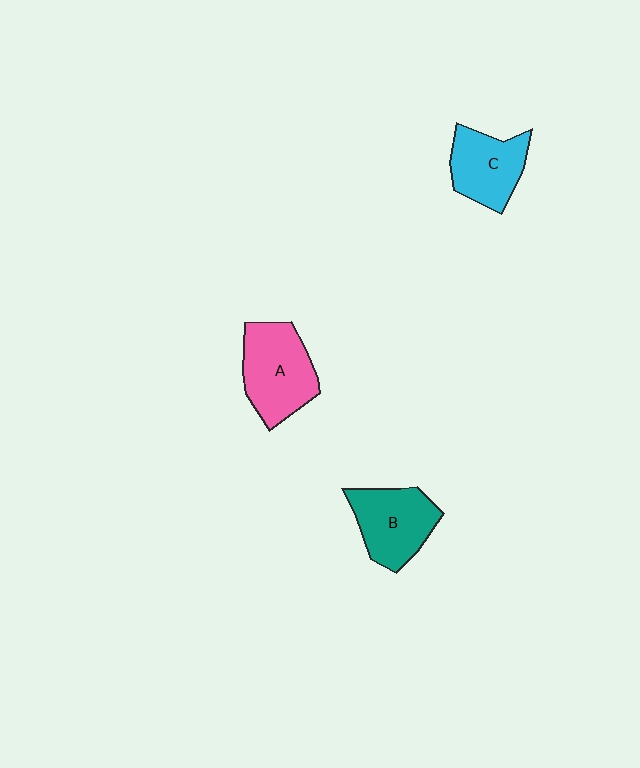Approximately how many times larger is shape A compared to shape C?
Approximately 1.3 times.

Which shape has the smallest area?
Shape C (cyan).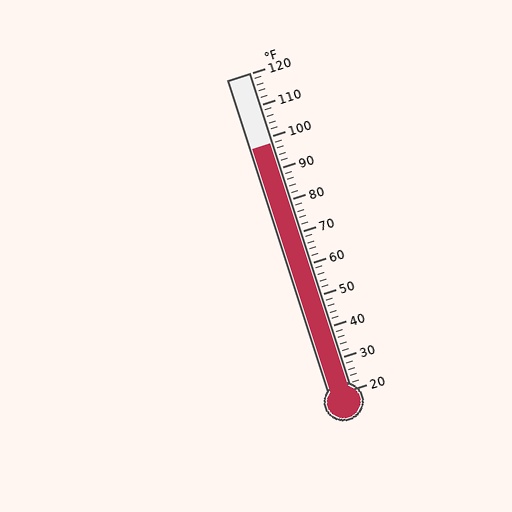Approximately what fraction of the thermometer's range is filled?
The thermometer is filled to approximately 80% of its range.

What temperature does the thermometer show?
The thermometer shows approximately 98°F.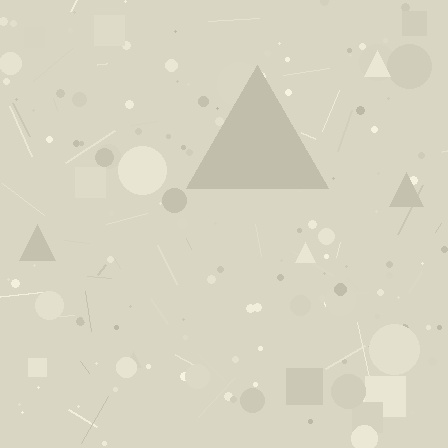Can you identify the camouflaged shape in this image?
The camouflaged shape is a triangle.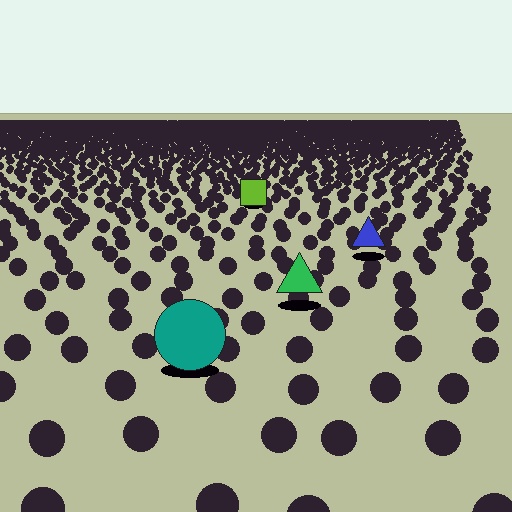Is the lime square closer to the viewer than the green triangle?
No. The green triangle is closer — you can tell from the texture gradient: the ground texture is coarser near it.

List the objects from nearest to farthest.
From nearest to farthest: the teal circle, the green triangle, the blue triangle, the lime square.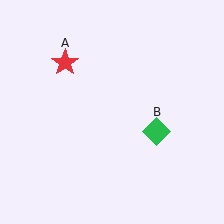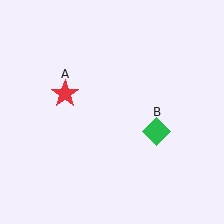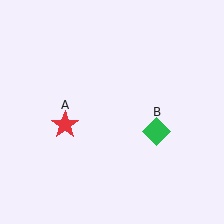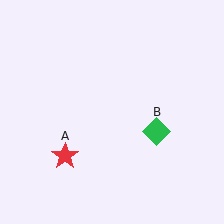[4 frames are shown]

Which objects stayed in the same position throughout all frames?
Green diamond (object B) remained stationary.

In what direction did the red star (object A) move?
The red star (object A) moved down.